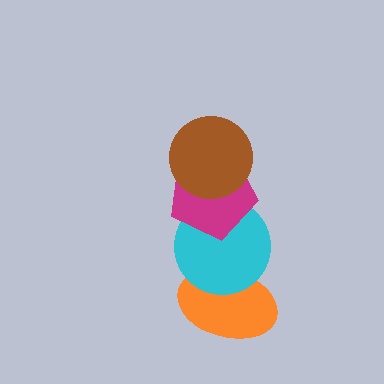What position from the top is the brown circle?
The brown circle is 1st from the top.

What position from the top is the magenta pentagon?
The magenta pentagon is 2nd from the top.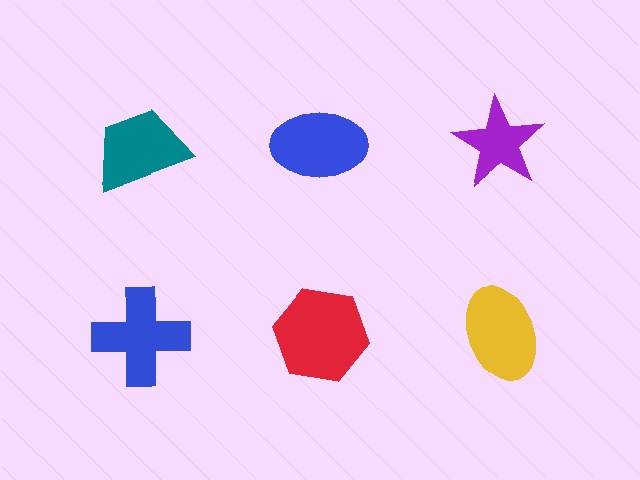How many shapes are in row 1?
3 shapes.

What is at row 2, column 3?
A yellow ellipse.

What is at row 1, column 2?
A blue ellipse.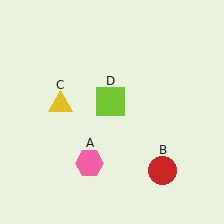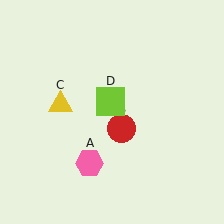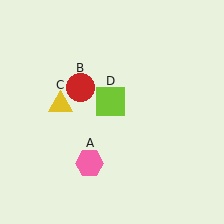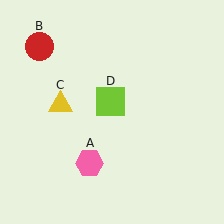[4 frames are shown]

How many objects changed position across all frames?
1 object changed position: red circle (object B).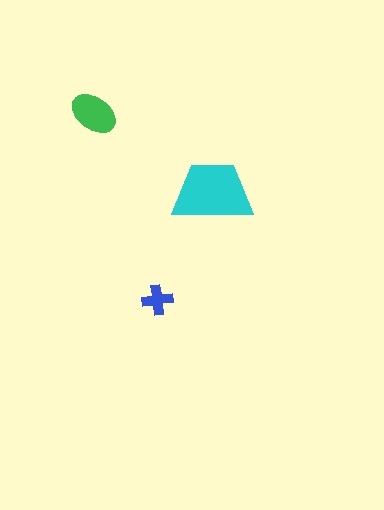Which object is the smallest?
The blue cross.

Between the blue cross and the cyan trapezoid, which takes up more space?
The cyan trapezoid.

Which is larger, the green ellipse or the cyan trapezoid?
The cyan trapezoid.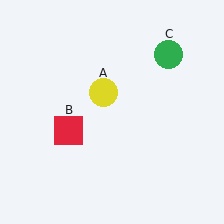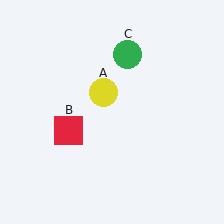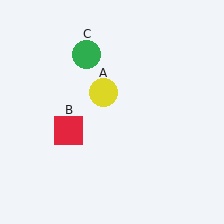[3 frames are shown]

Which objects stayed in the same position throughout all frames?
Yellow circle (object A) and red square (object B) remained stationary.